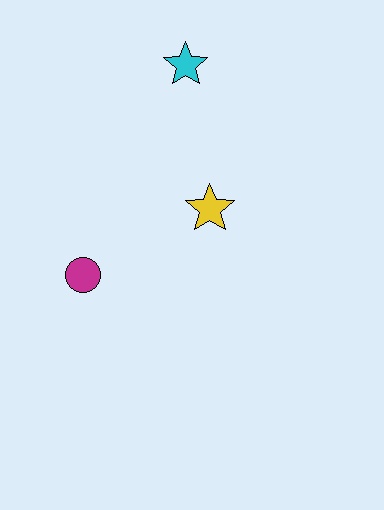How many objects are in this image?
There are 3 objects.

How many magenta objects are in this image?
There is 1 magenta object.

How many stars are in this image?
There are 2 stars.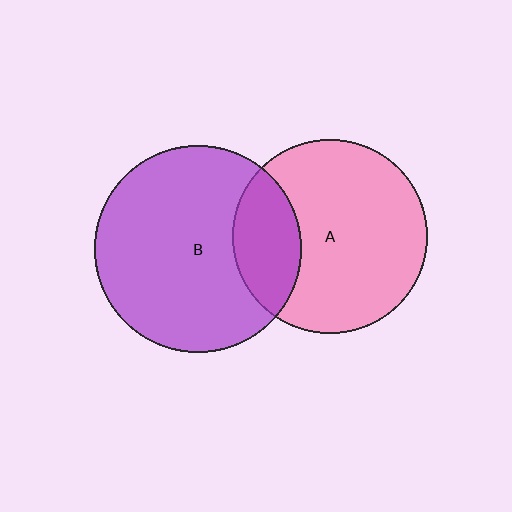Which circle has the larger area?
Circle B (purple).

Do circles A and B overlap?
Yes.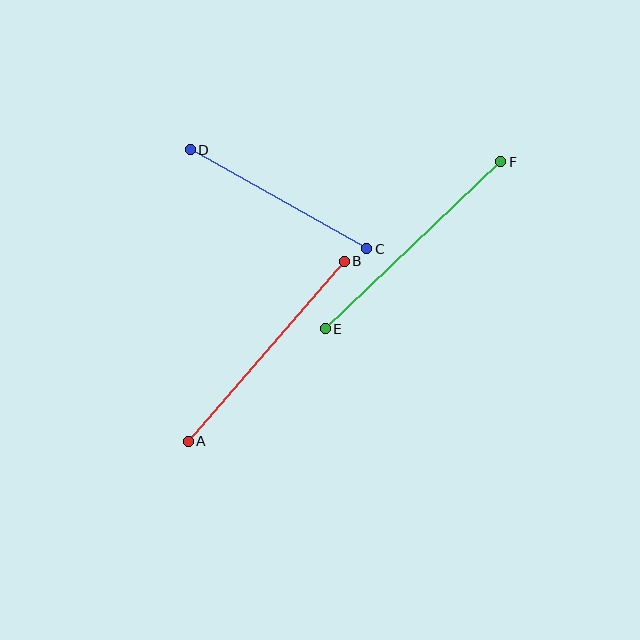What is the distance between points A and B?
The distance is approximately 238 pixels.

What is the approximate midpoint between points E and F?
The midpoint is at approximately (413, 245) pixels.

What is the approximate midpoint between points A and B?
The midpoint is at approximately (266, 351) pixels.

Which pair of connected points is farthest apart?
Points E and F are farthest apart.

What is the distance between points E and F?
The distance is approximately 243 pixels.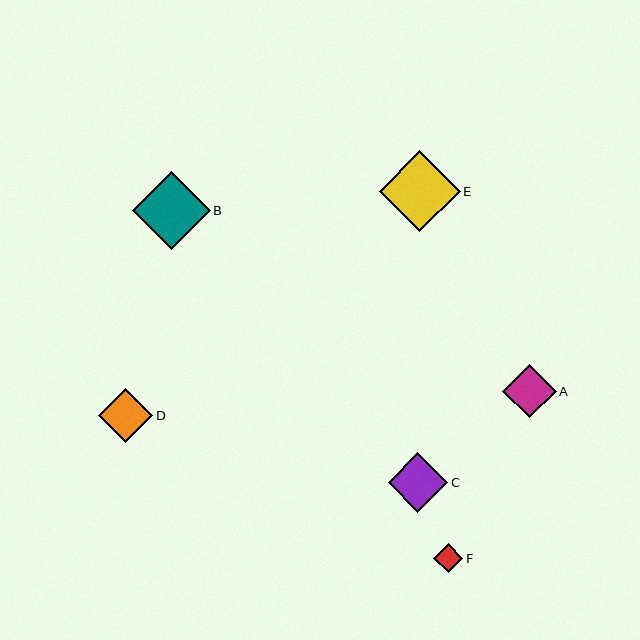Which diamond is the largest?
Diamond E is the largest with a size of approximately 81 pixels.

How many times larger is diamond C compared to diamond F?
Diamond C is approximately 2.0 times the size of diamond F.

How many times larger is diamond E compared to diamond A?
Diamond E is approximately 1.5 times the size of diamond A.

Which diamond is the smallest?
Diamond F is the smallest with a size of approximately 29 pixels.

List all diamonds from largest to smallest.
From largest to smallest: E, B, C, D, A, F.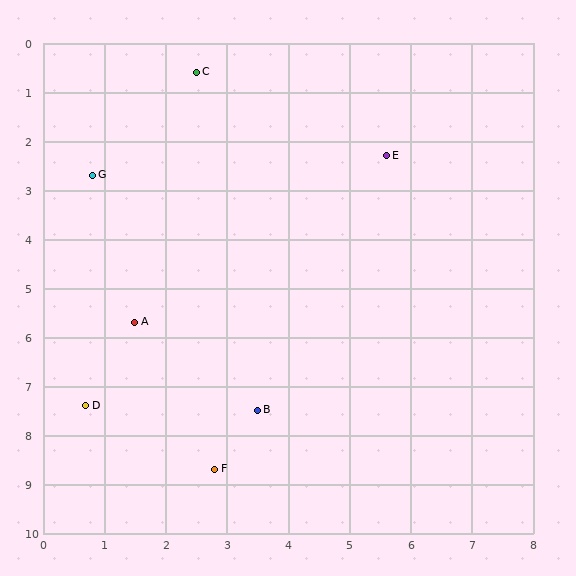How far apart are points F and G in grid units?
Points F and G are about 6.3 grid units apart.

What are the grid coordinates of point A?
Point A is at approximately (1.5, 5.7).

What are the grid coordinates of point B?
Point B is at approximately (3.5, 7.5).